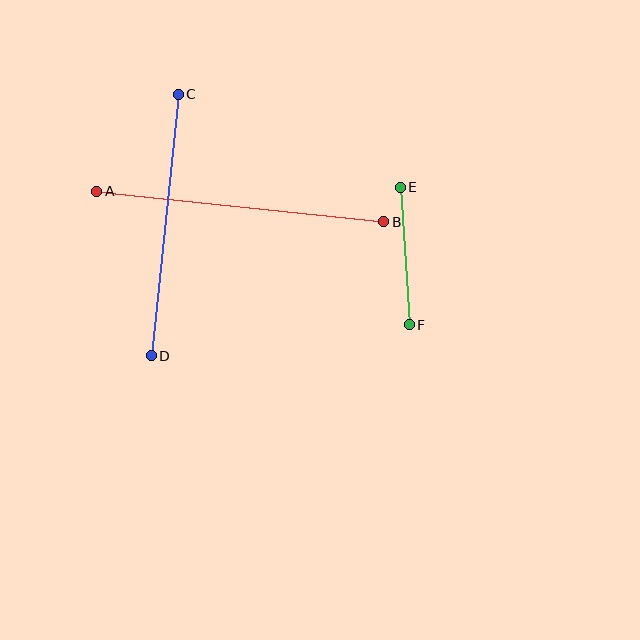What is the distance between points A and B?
The distance is approximately 289 pixels.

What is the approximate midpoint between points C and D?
The midpoint is at approximately (165, 225) pixels.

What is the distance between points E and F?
The distance is approximately 138 pixels.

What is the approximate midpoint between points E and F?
The midpoint is at approximately (405, 256) pixels.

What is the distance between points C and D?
The distance is approximately 263 pixels.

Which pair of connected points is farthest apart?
Points A and B are farthest apart.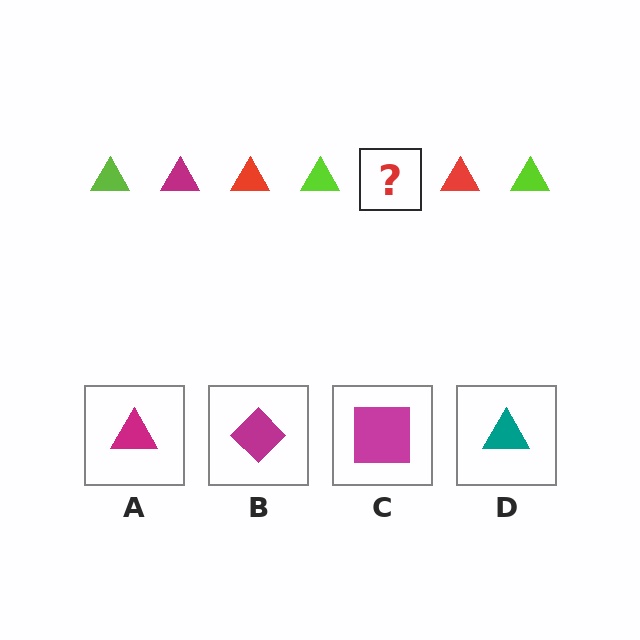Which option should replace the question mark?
Option A.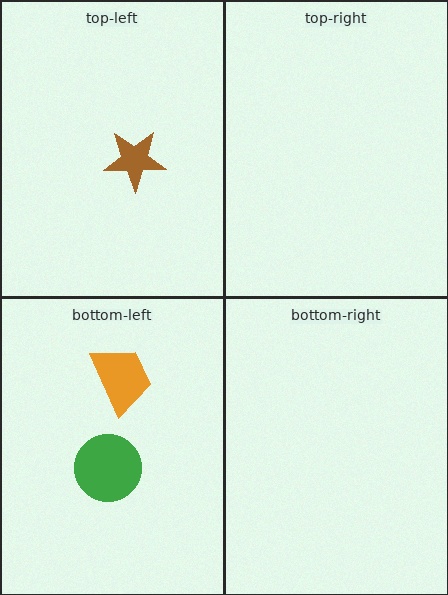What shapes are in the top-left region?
The brown star.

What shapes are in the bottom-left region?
The green circle, the orange trapezoid.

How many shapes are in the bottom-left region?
2.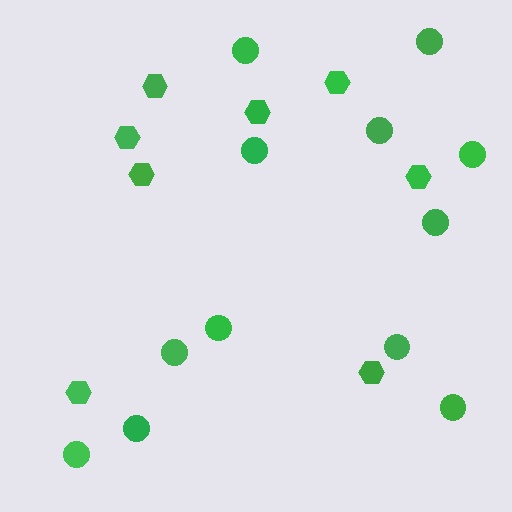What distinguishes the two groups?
There are 2 groups: one group of hexagons (8) and one group of circles (12).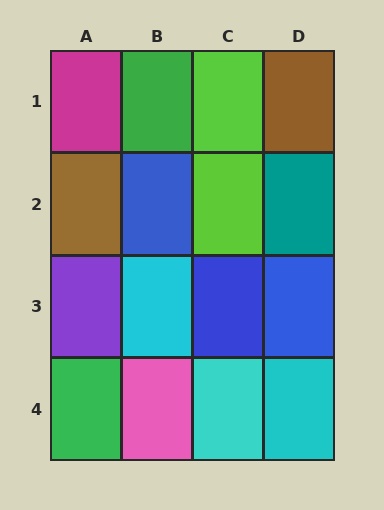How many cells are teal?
1 cell is teal.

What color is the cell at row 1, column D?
Brown.